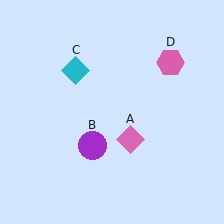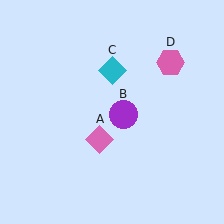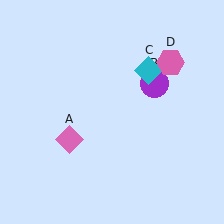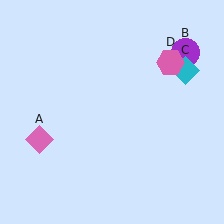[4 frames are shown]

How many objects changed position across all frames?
3 objects changed position: pink diamond (object A), purple circle (object B), cyan diamond (object C).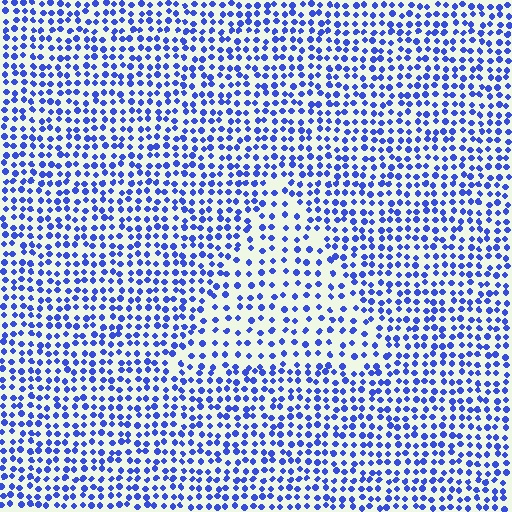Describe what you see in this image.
The image contains small blue elements arranged at two different densities. A triangle-shaped region is visible where the elements are less densely packed than the surrounding area.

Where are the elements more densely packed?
The elements are more densely packed outside the triangle boundary.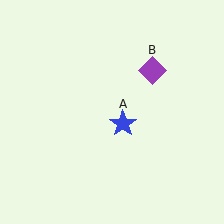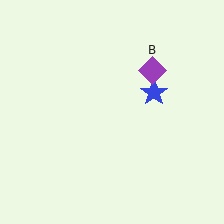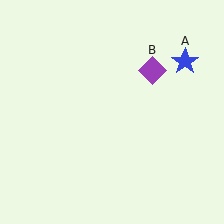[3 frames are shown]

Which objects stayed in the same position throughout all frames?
Purple diamond (object B) remained stationary.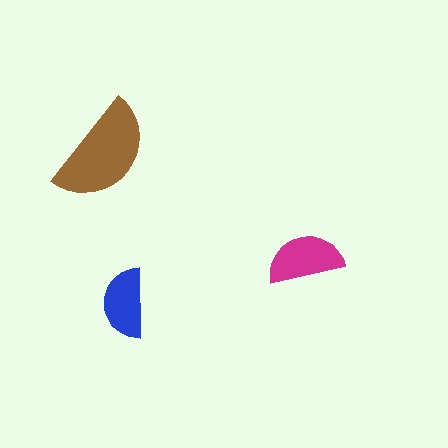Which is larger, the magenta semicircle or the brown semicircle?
The brown one.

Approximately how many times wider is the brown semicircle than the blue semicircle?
About 1.5 times wider.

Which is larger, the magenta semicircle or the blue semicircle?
The magenta one.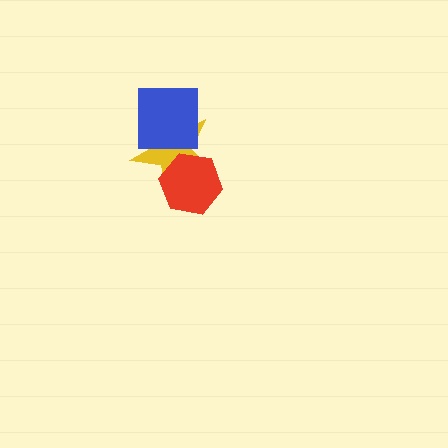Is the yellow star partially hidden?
Yes, it is partially covered by another shape.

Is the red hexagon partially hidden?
No, no other shape covers it.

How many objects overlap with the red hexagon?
1 object overlaps with the red hexagon.